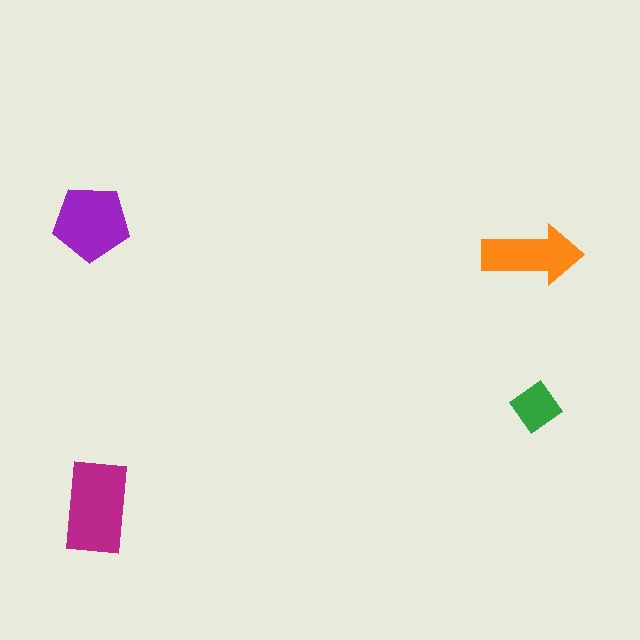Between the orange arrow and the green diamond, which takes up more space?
The orange arrow.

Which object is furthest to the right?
The green diamond is rightmost.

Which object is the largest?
The magenta rectangle.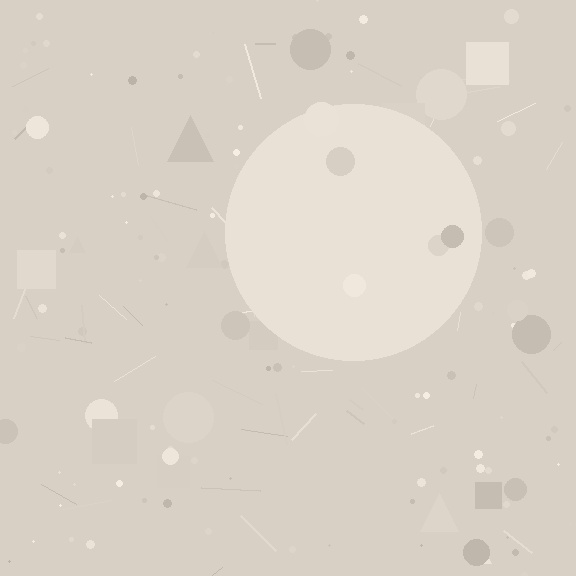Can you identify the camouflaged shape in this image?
The camouflaged shape is a circle.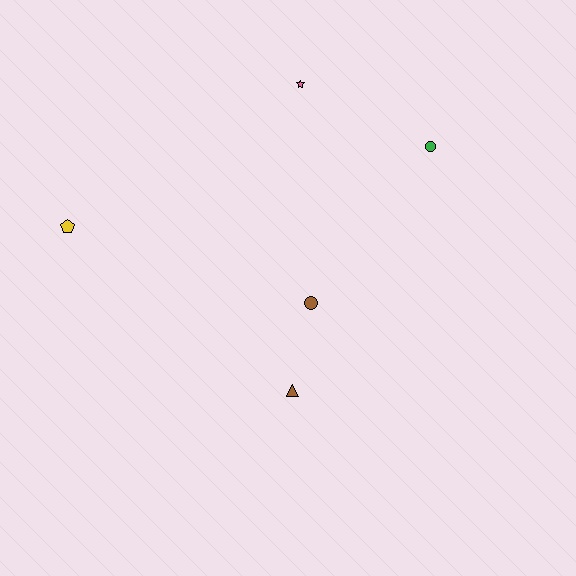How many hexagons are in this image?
There are no hexagons.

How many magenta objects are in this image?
There are no magenta objects.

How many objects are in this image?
There are 5 objects.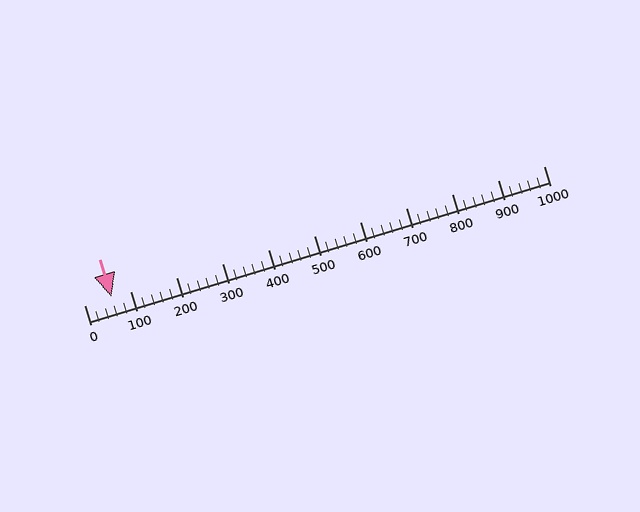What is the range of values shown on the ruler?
The ruler shows values from 0 to 1000.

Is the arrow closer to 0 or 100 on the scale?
The arrow is closer to 100.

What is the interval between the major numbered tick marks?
The major tick marks are spaced 100 units apart.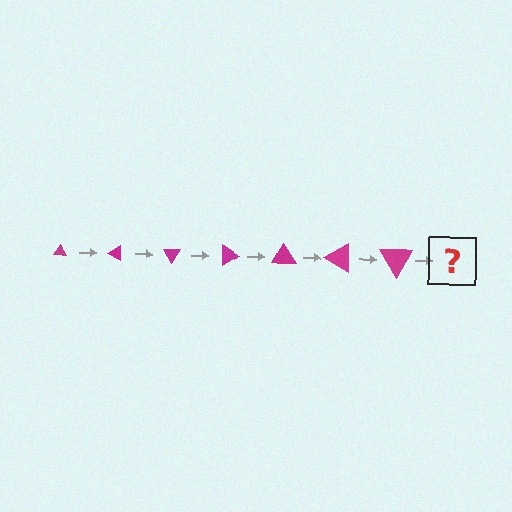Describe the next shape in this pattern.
It should be a triangle, larger than the previous one and rotated 210 degrees from the start.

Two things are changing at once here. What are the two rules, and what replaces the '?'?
The two rules are that the triangle grows larger each step and it rotates 30 degrees each step. The '?' should be a triangle, larger than the previous one and rotated 210 degrees from the start.